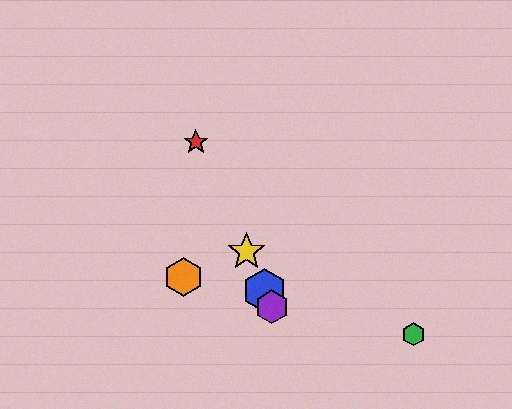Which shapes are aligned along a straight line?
The red star, the blue hexagon, the yellow star, the purple hexagon are aligned along a straight line.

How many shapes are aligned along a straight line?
4 shapes (the red star, the blue hexagon, the yellow star, the purple hexagon) are aligned along a straight line.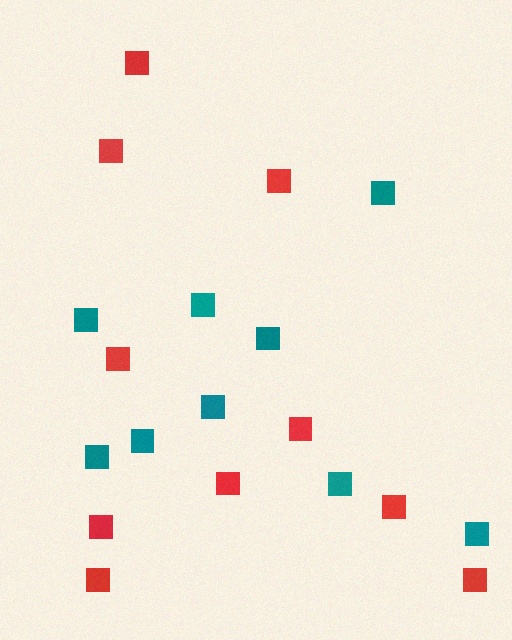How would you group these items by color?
There are 2 groups: one group of teal squares (9) and one group of red squares (10).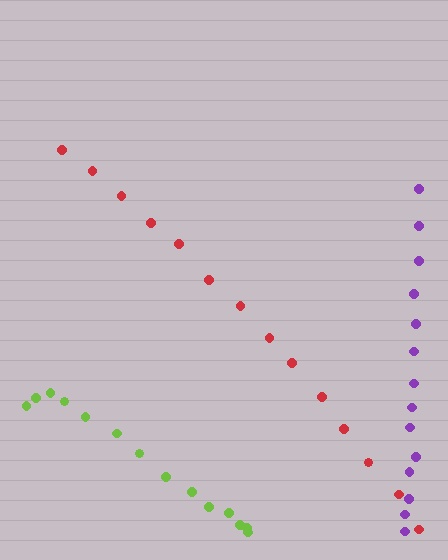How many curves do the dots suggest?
There are 3 distinct paths.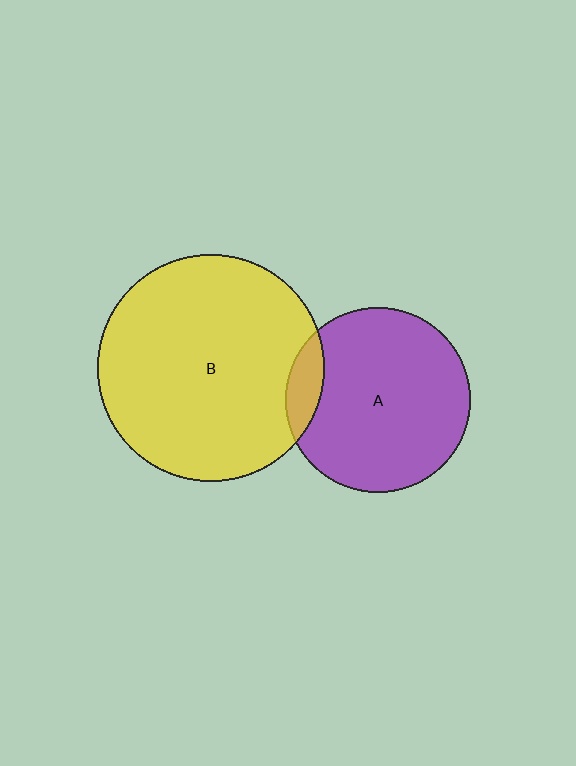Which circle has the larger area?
Circle B (yellow).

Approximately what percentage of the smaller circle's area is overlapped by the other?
Approximately 10%.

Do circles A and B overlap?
Yes.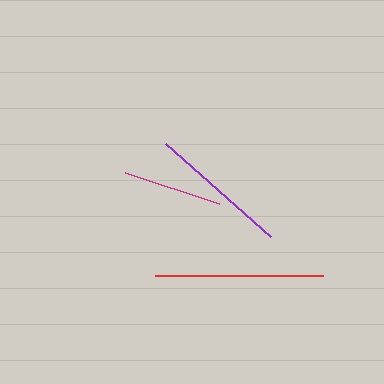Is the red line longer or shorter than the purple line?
The red line is longer than the purple line.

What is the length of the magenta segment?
The magenta segment is approximately 99 pixels long.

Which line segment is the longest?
The red line is the longest at approximately 168 pixels.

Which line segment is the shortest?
The magenta line is the shortest at approximately 99 pixels.